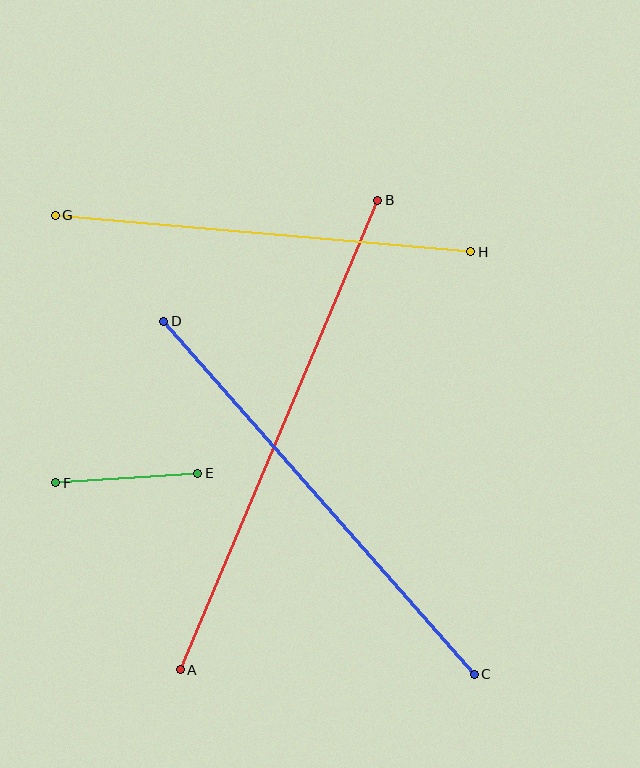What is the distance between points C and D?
The distance is approximately 470 pixels.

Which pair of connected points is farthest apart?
Points A and B are farthest apart.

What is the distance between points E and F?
The distance is approximately 142 pixels.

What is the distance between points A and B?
The distance is approximately 509 pixels.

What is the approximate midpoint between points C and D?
The midpoint is at approximately (319, 498) pixels.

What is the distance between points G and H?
The distance is approximately 418 pixels.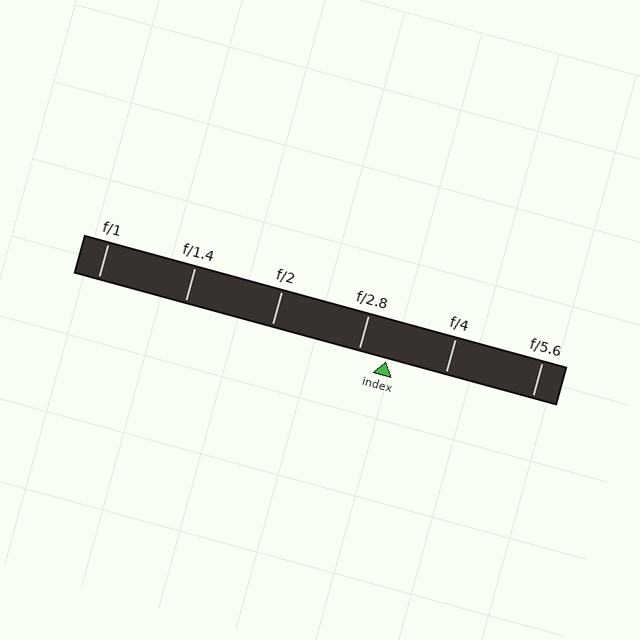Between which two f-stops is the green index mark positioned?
The index mark is between f/2.8 and f/4.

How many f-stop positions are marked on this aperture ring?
There are 6 f-stop positions marked.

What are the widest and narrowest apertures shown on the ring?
The widest aperture shown is f/1 and the narrowest is f/5.6.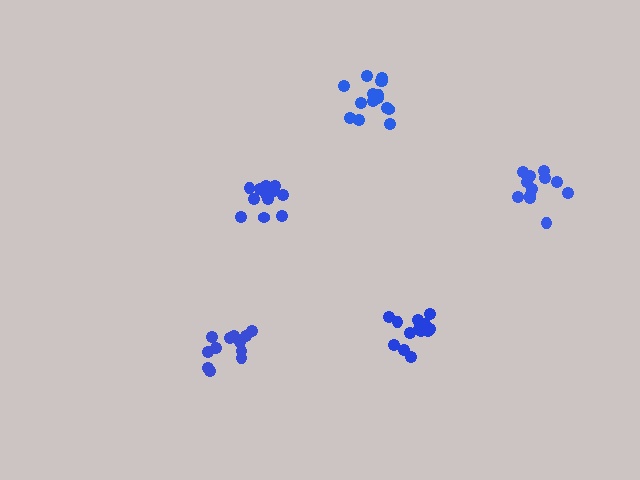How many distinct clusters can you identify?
There are 5 distinct clusters.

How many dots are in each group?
Group 1: 14 dots, Group 2: 12 dots, Group 3: 14 dots, Group 4: 12 dots, Group 5: 16 dots (68 total).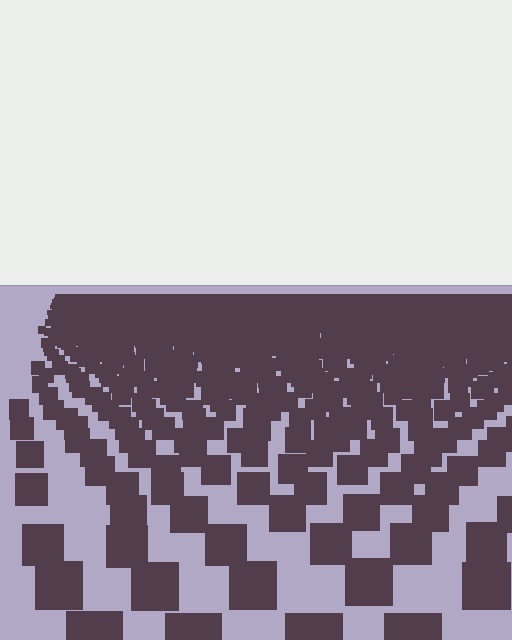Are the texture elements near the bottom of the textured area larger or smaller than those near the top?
Larger. Near the bottom, elements are closer to the viewer and appear at a bigger on-screen size.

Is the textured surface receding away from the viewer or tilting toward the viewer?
The surface is receding away from the viewer. Texture elements get smaller and denser toward the top.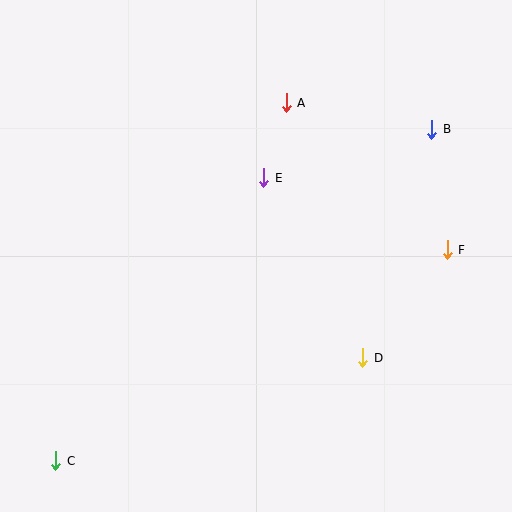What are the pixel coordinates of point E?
Point E is at (264, 178).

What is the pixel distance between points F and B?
The distance between F and B is 121 pixels.